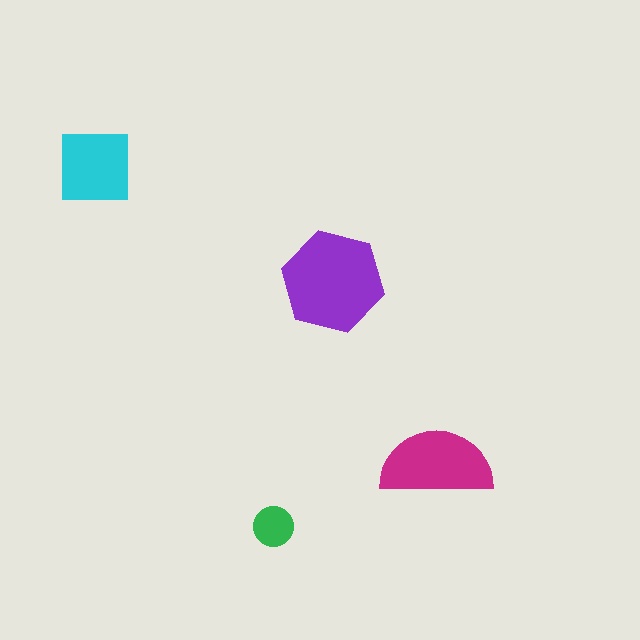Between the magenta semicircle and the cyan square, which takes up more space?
The magenta semicircle.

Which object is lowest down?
The green circle is bottommost.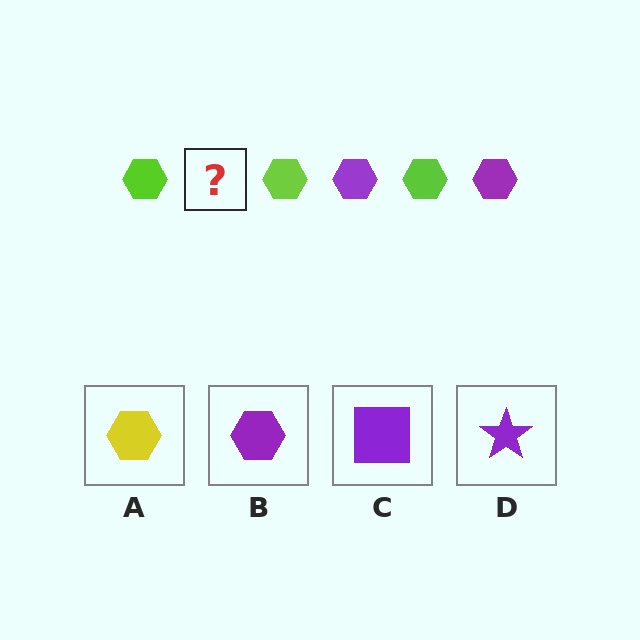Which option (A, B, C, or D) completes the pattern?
B.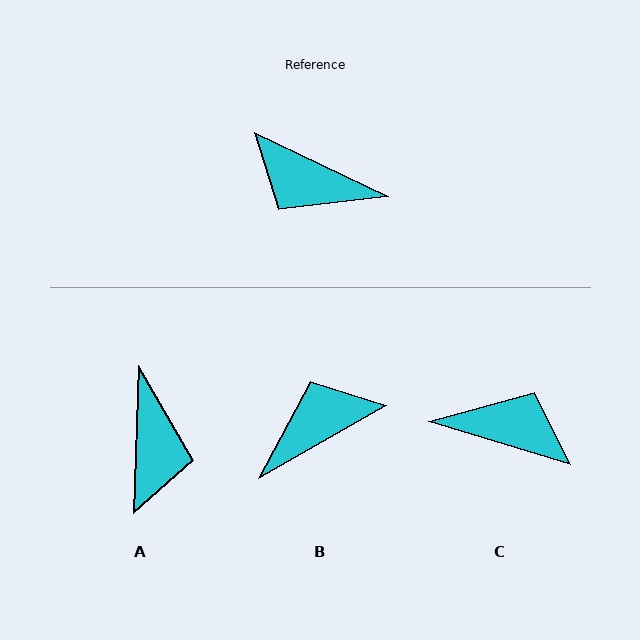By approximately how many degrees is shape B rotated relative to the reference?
Approximately 125 degrees clockwise.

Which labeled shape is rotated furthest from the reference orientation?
C, about 171 degrees away.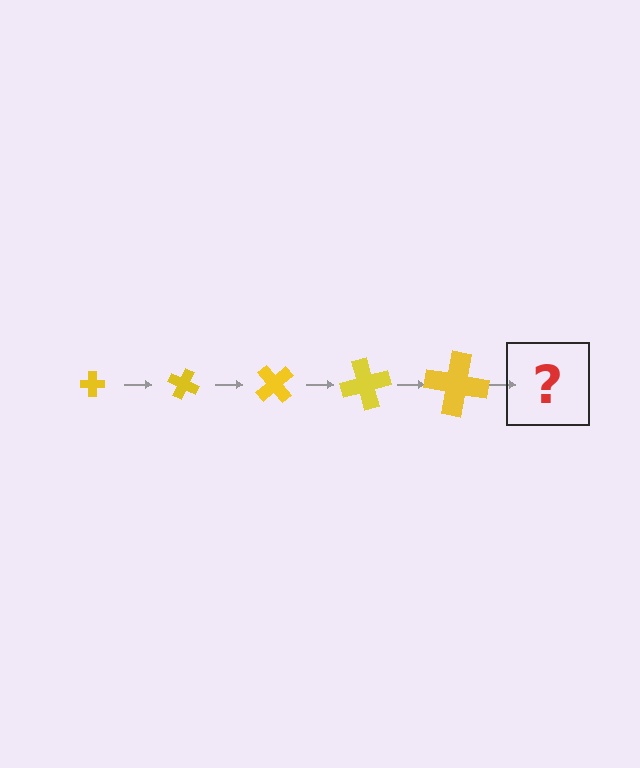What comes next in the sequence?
The next element should be a cross, larger than the previous one and rotated 125 degrees from the start.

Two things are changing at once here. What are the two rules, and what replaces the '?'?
The two rules are that the cross grows larger each step and it rotates 25 degrees each step. The '?' should be a cross, larger than the previous one and rotated 125 degrees from the start.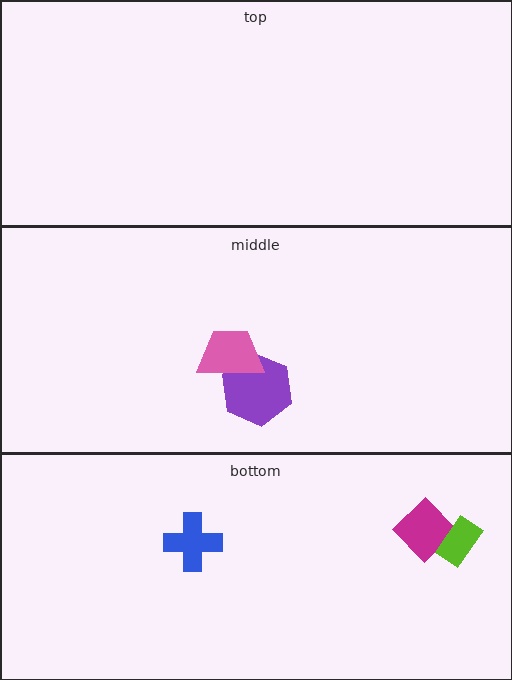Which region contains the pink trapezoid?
The middle region.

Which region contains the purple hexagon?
The middle region.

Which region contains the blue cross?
The bottom region.